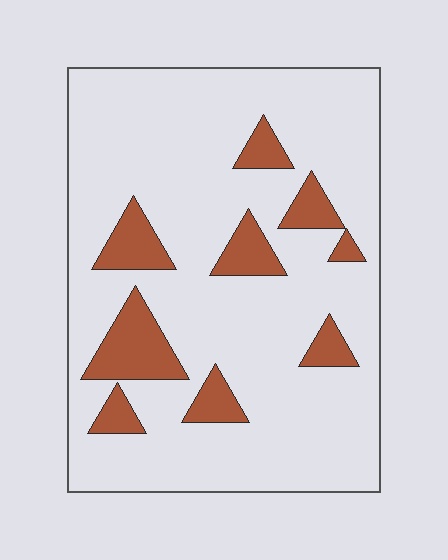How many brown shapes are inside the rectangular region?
9.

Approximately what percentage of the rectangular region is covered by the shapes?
Approximately 15%.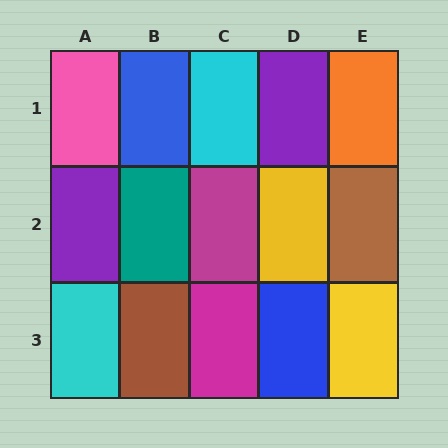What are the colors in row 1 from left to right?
Pink, blue, cyan, purple, orange.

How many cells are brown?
2 cells are brown.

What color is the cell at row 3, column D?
Blue.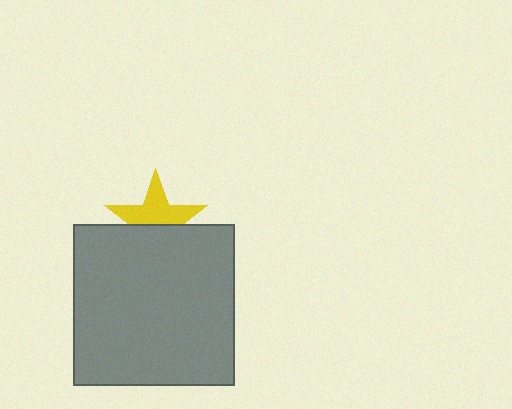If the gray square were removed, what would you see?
You would see the complete yellow star.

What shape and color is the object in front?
The object in front is a gray square.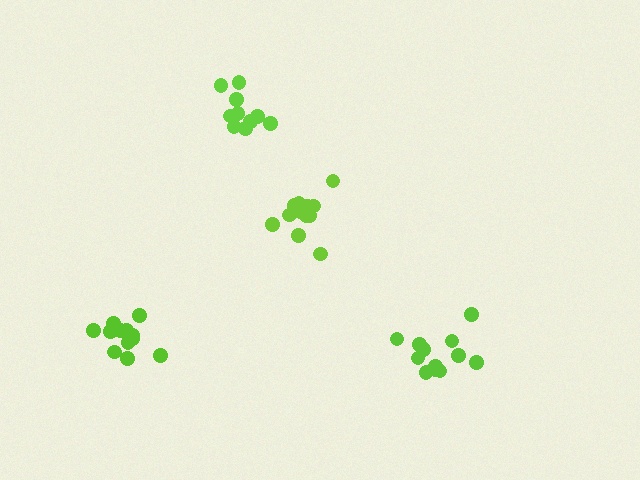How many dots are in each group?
Group 1: 10 dots, Group 2: 12 dots, Group 3: 12 dots, Group 4: 12 dots (46 total).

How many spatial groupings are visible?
There are 4 spatial groupings.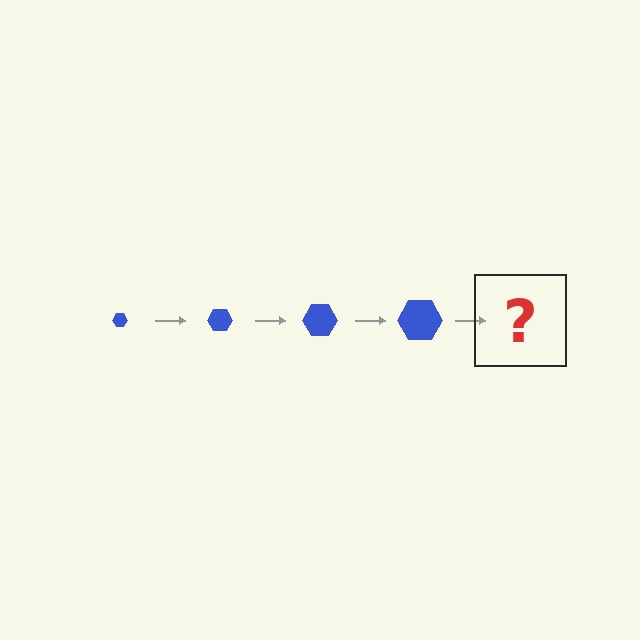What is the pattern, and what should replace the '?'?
The pattern is that the hexagon gets progressively larger each step. The '?' should be a blue hexagon, larger than the previous one.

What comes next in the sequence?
The next element should be a blue hexagon, larger than the previous one.